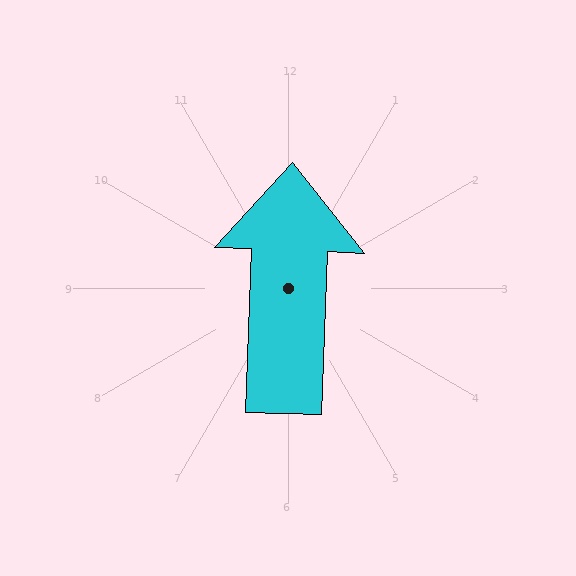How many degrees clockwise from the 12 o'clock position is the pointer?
Approximately 2 degrees.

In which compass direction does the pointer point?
North.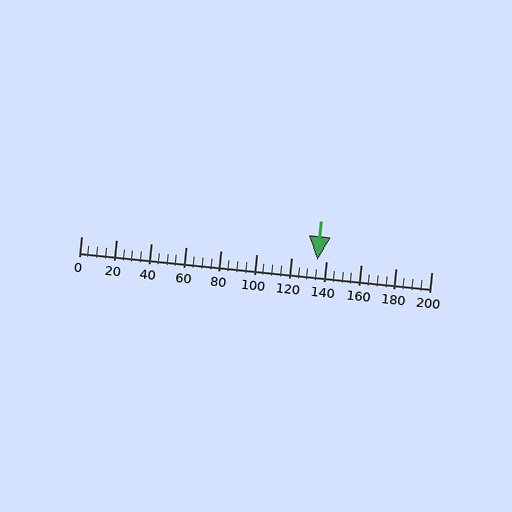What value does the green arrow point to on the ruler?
The green arrow points to approximately 135.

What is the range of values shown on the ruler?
The ruler shows values from 0 to 200.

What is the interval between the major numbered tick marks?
The major tick marks are spaced 20 units apart.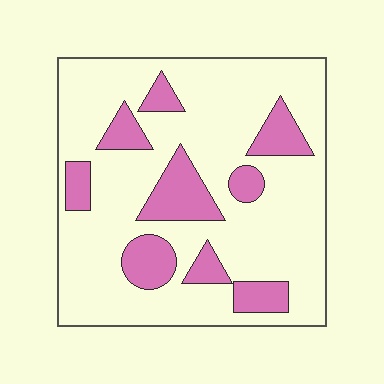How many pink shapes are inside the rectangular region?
9.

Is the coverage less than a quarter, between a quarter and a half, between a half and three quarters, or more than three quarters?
Less than a quarter.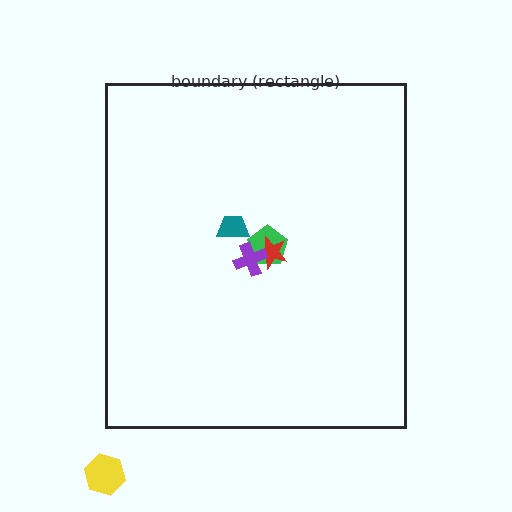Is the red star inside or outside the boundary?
Inside.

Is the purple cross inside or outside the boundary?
Inside.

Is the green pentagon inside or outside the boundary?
Inside.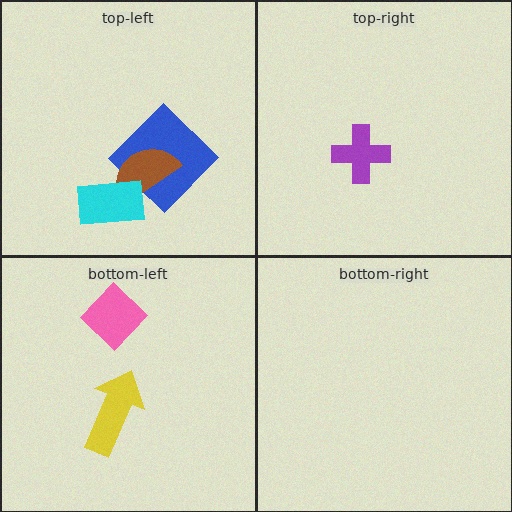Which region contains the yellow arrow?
The bottom-left region.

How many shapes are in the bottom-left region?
2.